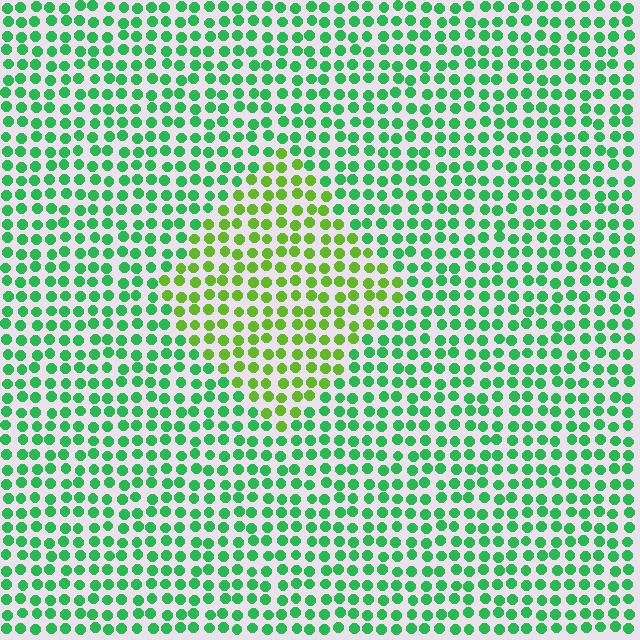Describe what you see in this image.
The image is filled with small green elements in a uniform arrangement. A diamond-shaped region is visible where the elements are tinted to a slightly different hue, forming a subtle color boundary.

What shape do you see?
I see a diamond.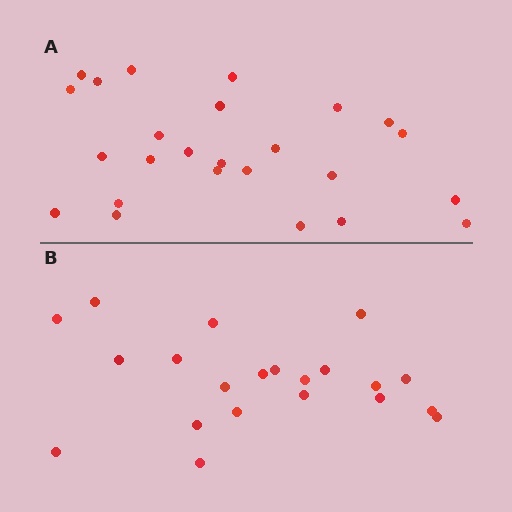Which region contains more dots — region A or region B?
Region A (the top region) has more dots.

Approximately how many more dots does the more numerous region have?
Region A has about 4 more dots than region B.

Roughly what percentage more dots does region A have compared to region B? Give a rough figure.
About 20% more.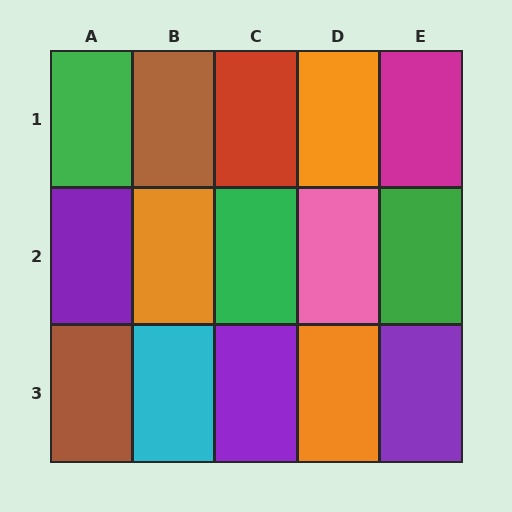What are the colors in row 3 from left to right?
Brown, cyan, purple, orange, purple.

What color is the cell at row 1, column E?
Magenta.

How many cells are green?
3 cells are green.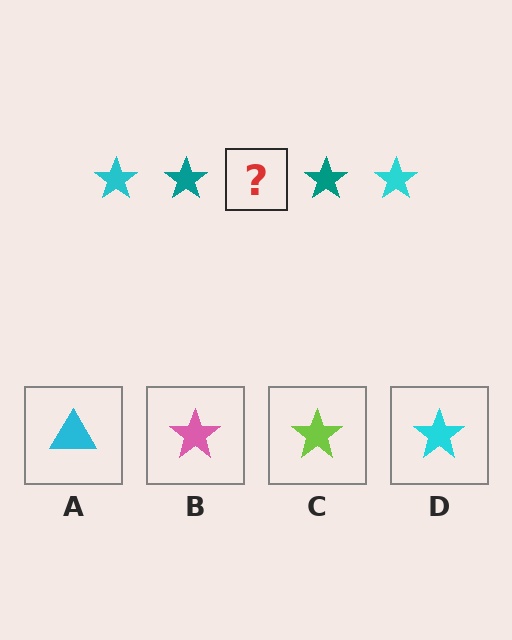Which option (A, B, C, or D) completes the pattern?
D.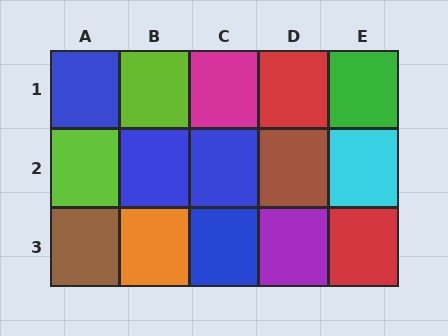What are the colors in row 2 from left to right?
Lime, blue, blue, brown, cyan.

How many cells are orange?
1 cell is orange.